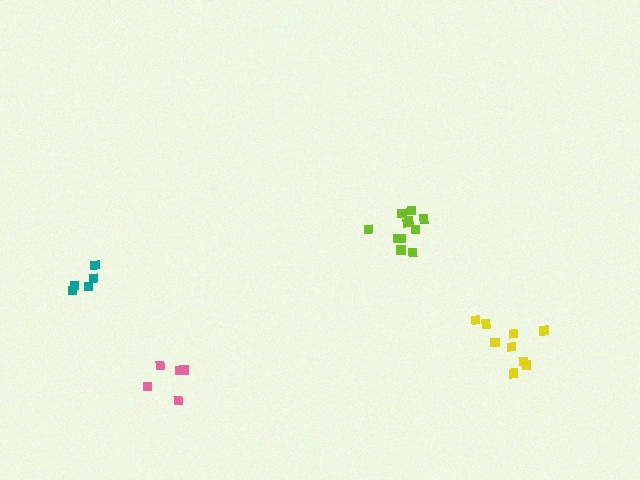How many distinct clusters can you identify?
There are 4 distinct clusters.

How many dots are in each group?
Group 1: 5 dots, Group 2: 11 dots, Group 3: 9 dots, Group 4: 5 dots (30 total).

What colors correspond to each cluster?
The clusters are colored: pink, lime, yellow, teal.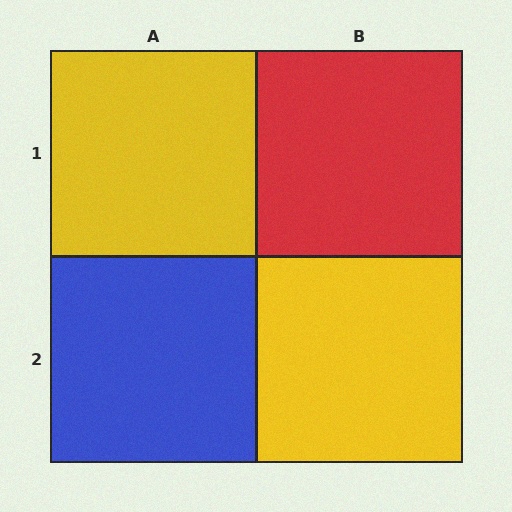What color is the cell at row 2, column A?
Blue.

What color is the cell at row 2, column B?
Yellow.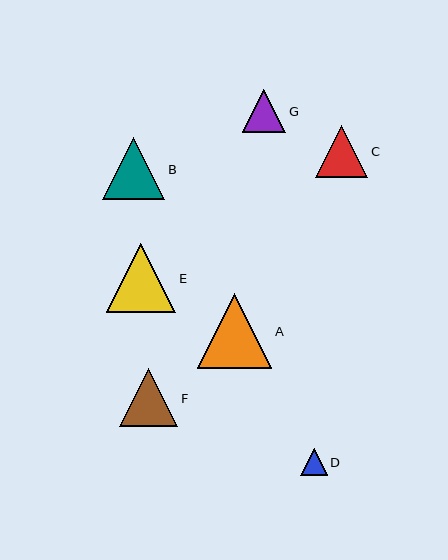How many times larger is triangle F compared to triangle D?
Triangle F is approximately 2.2 times the size of triangle D.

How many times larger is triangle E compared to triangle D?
Triangle E is approximately 2.6 times the size of triangle D.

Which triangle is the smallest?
Triangle D is the smallest with a size of approximately 27 pixels.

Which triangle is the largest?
Triangle A is the largest with a size of approximately 74 pixels.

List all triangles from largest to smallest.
From largest to smallest: A, E, B, F, C, G, D.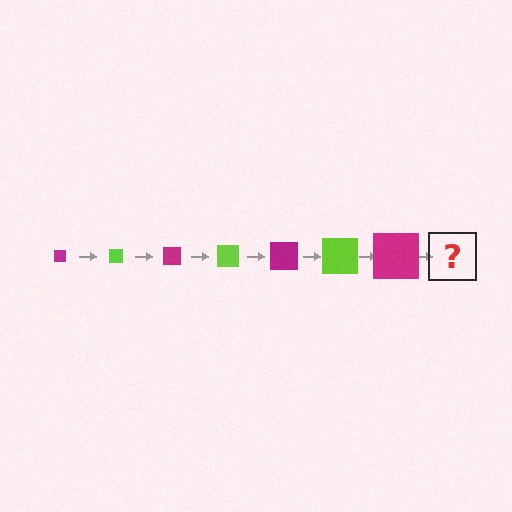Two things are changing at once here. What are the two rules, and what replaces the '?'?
The two rules are that the square grows larger each step and the color cycles through magenta and lime. The '?' should be a lime square, larger than the previous one.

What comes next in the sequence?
The next element should be a lime square, larger than the previous one.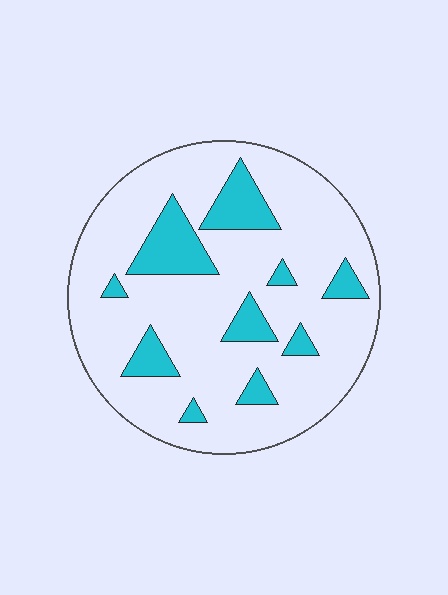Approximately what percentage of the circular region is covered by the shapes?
Approximately 20%.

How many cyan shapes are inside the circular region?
10.